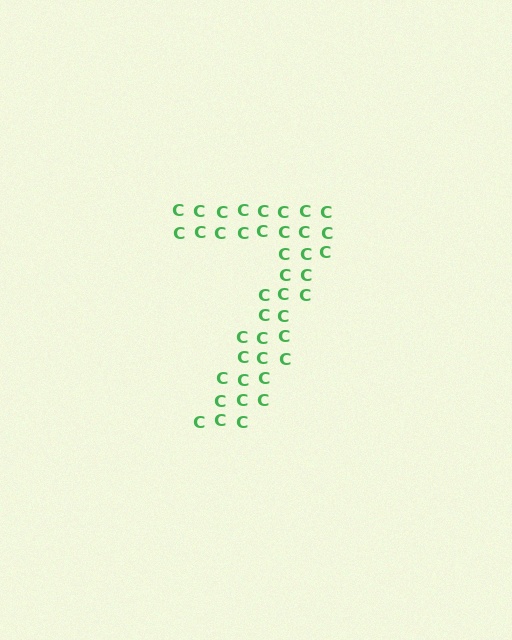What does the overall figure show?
The overall figure shows the digit 7.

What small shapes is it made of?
It is made of small letter C's.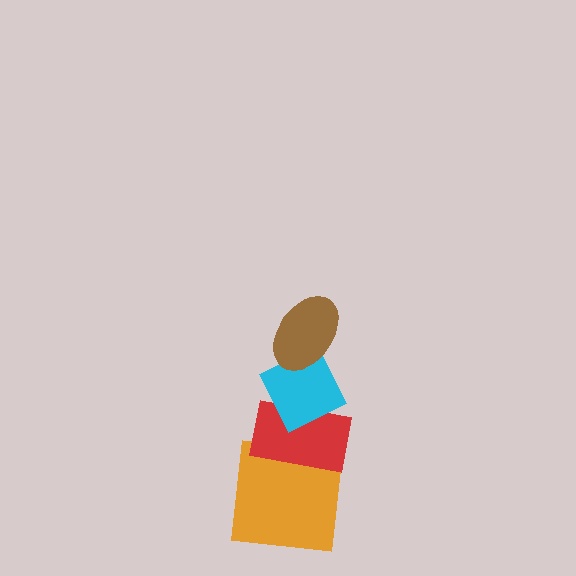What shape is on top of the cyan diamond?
The brown ellipse is on top of the cyan diamond.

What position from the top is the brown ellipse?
The brown ellipse is 1st from the top.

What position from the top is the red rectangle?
The red rectangle is 3rd from the top.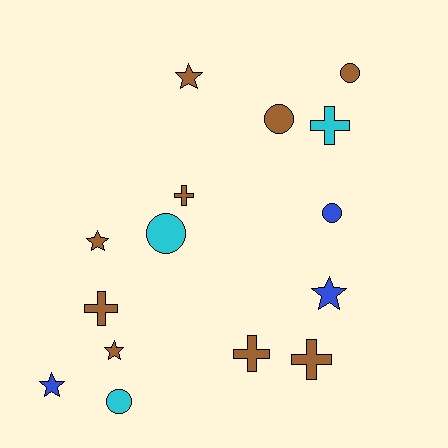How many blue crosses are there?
There are no blue crosses.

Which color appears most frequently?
Brown, with 9 objects.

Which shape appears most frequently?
Cross, with 5 objects.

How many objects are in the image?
There are 15 objects.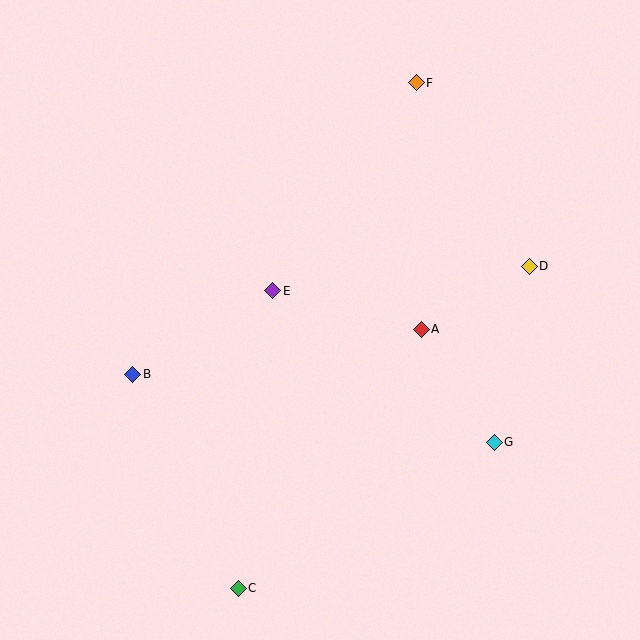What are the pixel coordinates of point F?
Point F is at (416, 83).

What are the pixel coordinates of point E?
Point E is at (273, 291).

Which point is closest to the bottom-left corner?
Point C is closest to the bottom-left corner.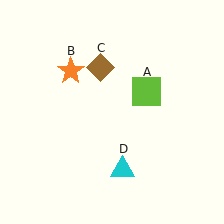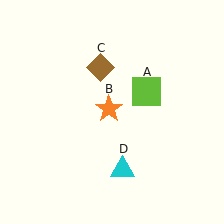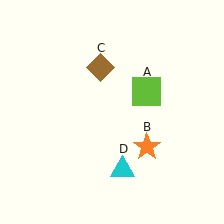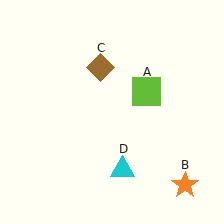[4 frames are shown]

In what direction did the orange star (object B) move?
The orange star (object B) moved down and to the right.